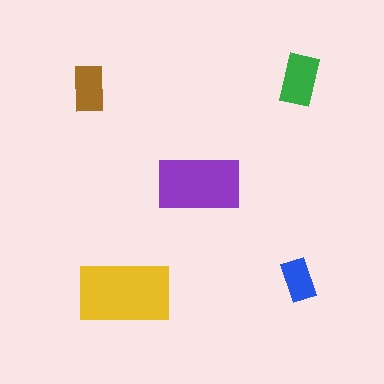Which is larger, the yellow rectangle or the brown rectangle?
The yellow one.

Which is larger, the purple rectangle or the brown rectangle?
The purple one.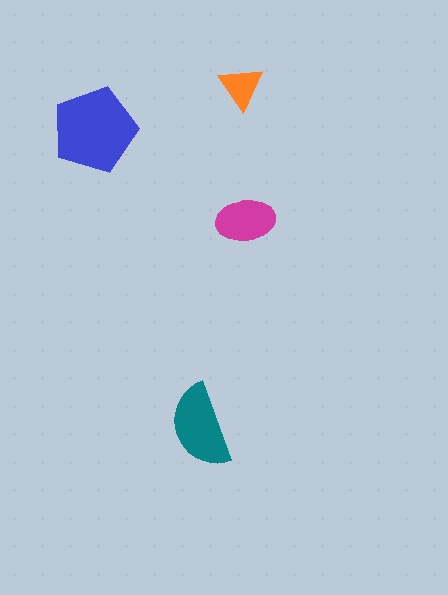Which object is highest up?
The orange triangle is topmost.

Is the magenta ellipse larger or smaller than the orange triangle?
Larger.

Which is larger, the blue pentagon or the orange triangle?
The blue pentagon.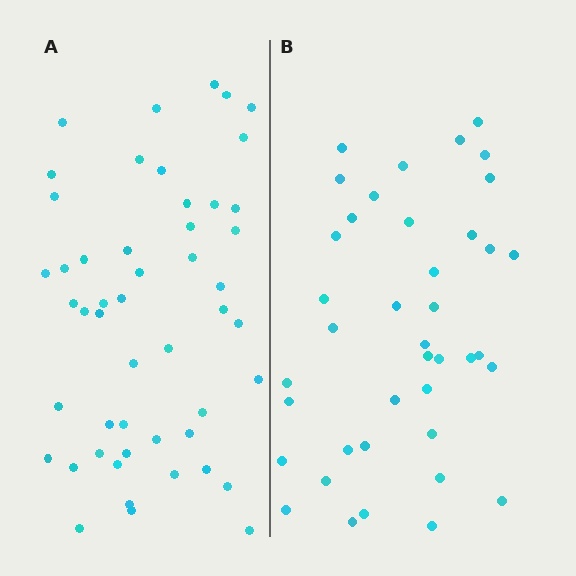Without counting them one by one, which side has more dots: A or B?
Region A (the left region) has more dots.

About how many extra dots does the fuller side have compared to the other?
Region A has roughly 10 or so more dots than region B.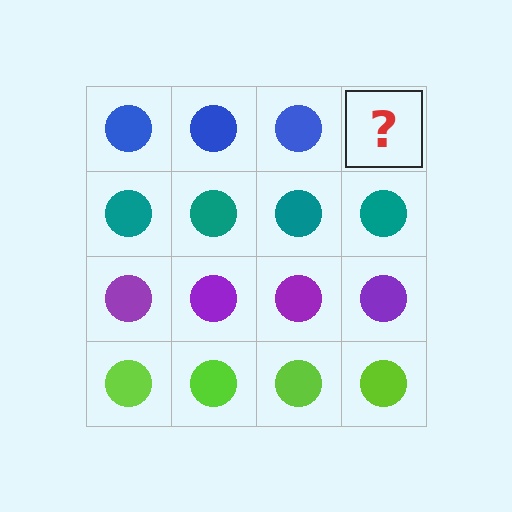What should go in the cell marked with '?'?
The missing cell should contain a blue circle.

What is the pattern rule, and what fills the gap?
The rule is that each row has a consistent color. The gap should be filled with a blue circle.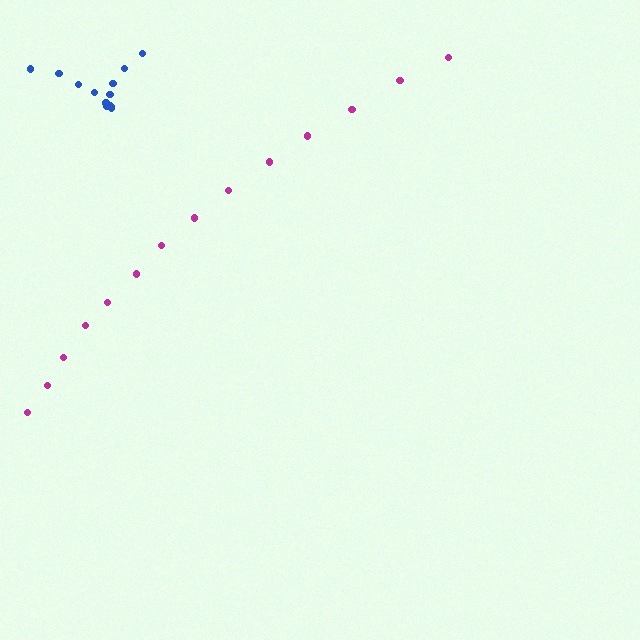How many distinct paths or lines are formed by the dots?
There are 2 distinct paths.